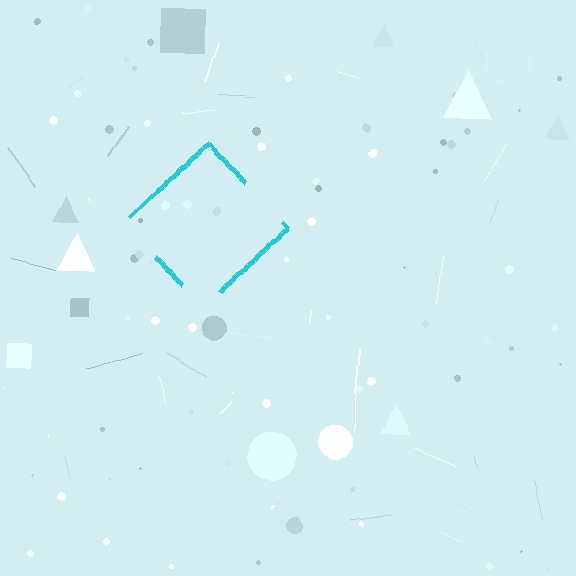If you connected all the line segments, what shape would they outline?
They would outline a diamond.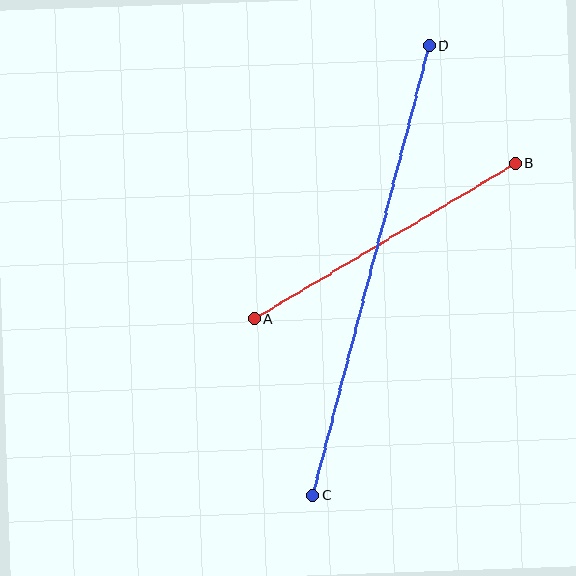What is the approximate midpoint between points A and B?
The midpoint is at approximately (385, 241) pixels.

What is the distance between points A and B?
The distance is approximately 304 pixels.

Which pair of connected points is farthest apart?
Points C and D are farthest apart.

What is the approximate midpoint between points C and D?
The midpoint is at approximately (371, 271) pixels.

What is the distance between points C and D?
The distance is approximately 465 pixels.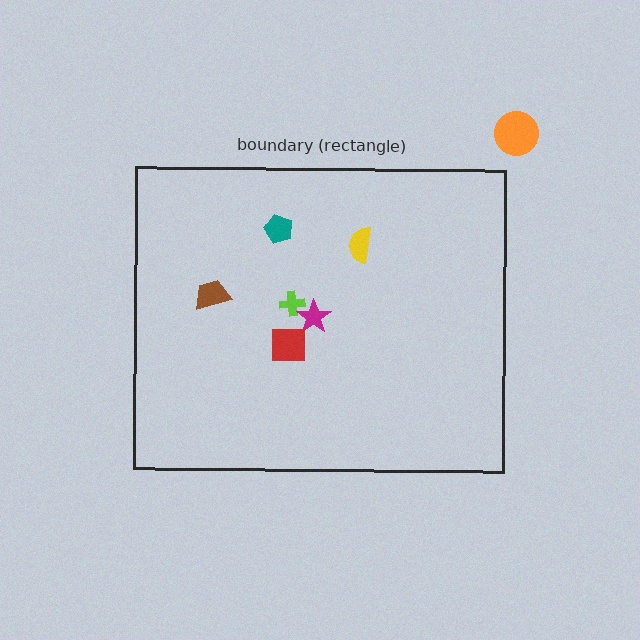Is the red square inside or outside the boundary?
Inside.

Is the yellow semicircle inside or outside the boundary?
Inside.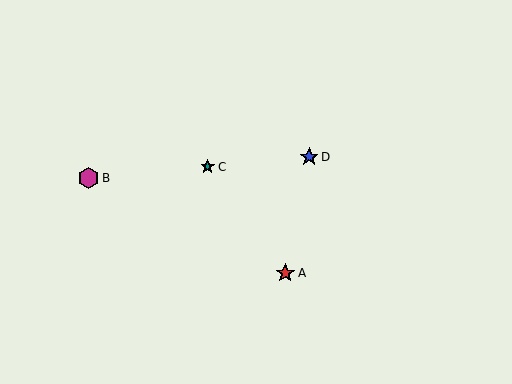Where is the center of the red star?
The center of the red star is at (285, 273).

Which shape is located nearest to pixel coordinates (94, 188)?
The magenta hexagon (labeled B) at (88, 178) is nearest to that location.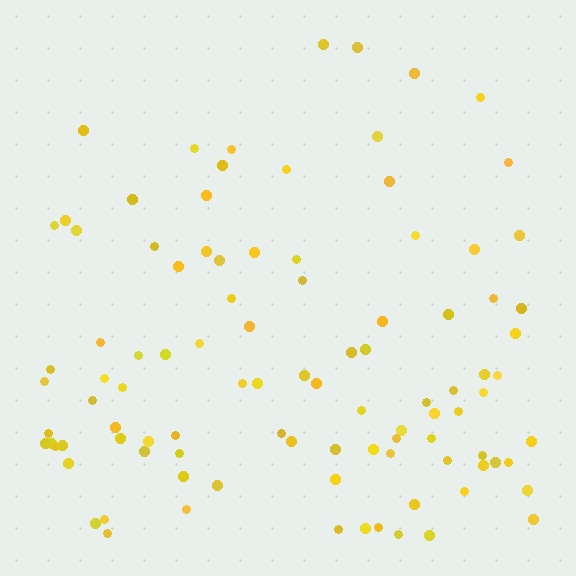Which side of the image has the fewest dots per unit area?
The top.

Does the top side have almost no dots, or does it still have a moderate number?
Still a moderate number, just noticeably fewer than the bottom.